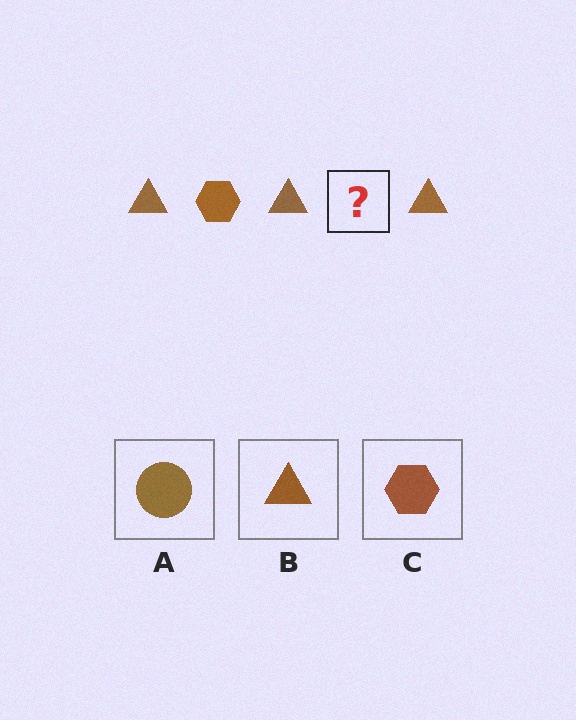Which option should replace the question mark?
Option C.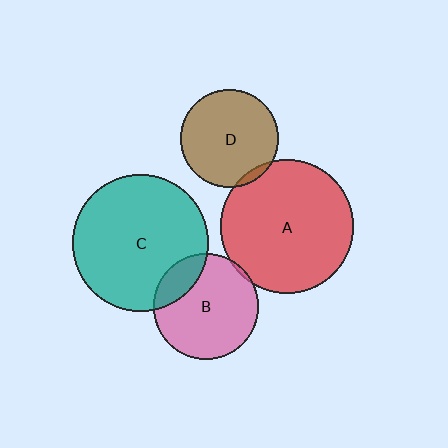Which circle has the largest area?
Circle C (teal).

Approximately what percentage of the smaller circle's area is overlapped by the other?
Approximately 20%.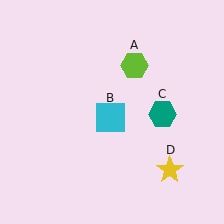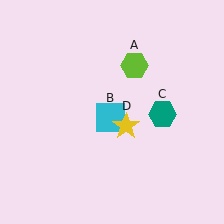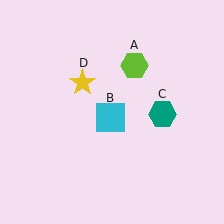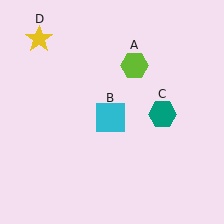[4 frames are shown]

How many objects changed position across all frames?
1 object changed position: yellow star (object D).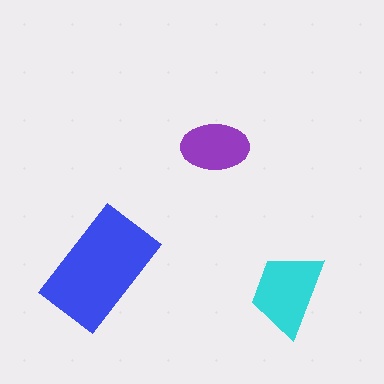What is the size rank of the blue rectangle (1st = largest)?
1st.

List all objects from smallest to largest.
The purple ellipse, the cyan trapezoid, the blue rectangle.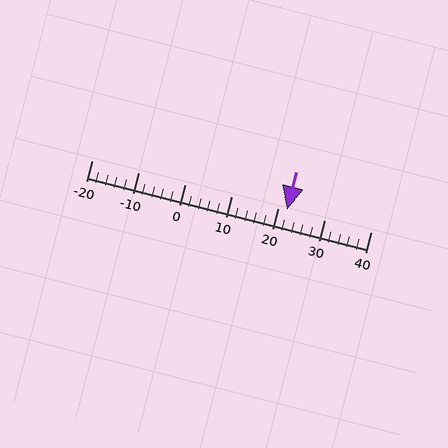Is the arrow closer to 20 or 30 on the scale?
The arrow is closer to 20.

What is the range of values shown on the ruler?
The ruler shows values from -20 to 40.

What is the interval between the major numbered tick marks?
The major tick marks are spaced 10 units apart.